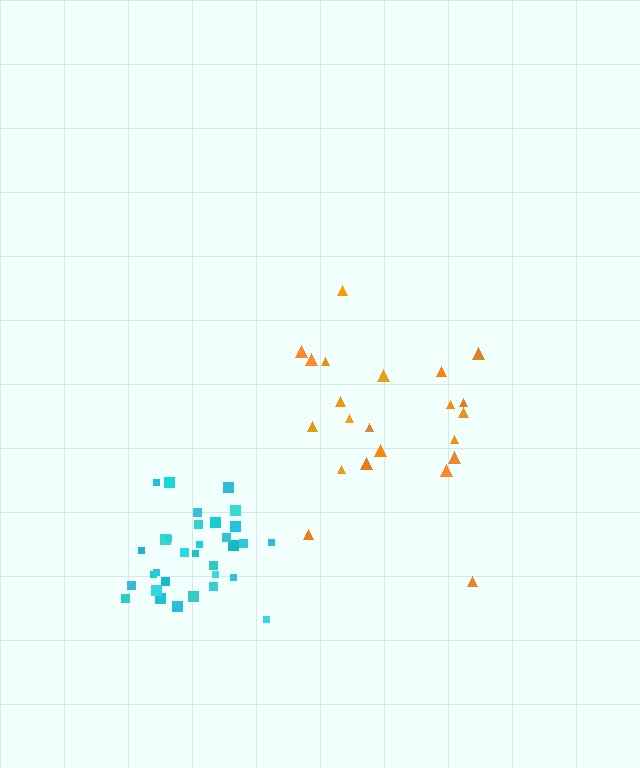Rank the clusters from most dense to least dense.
cyan, orange.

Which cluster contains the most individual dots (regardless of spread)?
Cyan (32).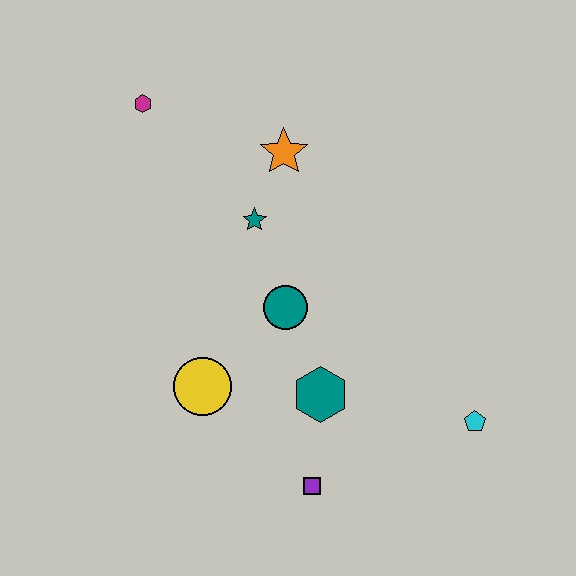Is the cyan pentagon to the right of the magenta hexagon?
Yes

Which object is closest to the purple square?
The teal hexagon is closest to the purple square.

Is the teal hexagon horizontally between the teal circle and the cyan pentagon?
Yes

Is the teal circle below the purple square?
No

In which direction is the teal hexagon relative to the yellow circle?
The teal hexagon is to the right of the yellow circle.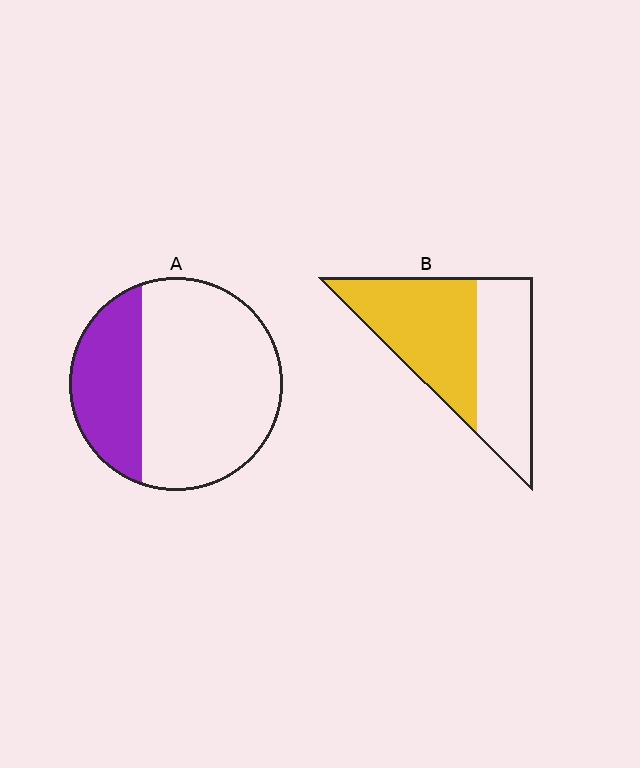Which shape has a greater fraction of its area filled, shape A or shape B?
Shape B.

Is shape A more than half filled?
No.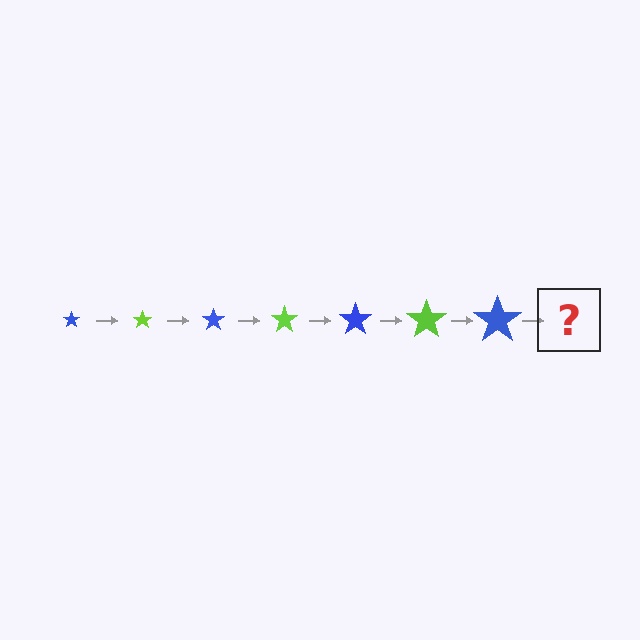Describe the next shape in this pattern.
It should be a lime star, larger than the previous one.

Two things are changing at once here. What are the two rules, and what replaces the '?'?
The two rules are that the star grows larger each step and the color cycles through blue and lime. The '?' should be a lime star, larger than the previous one.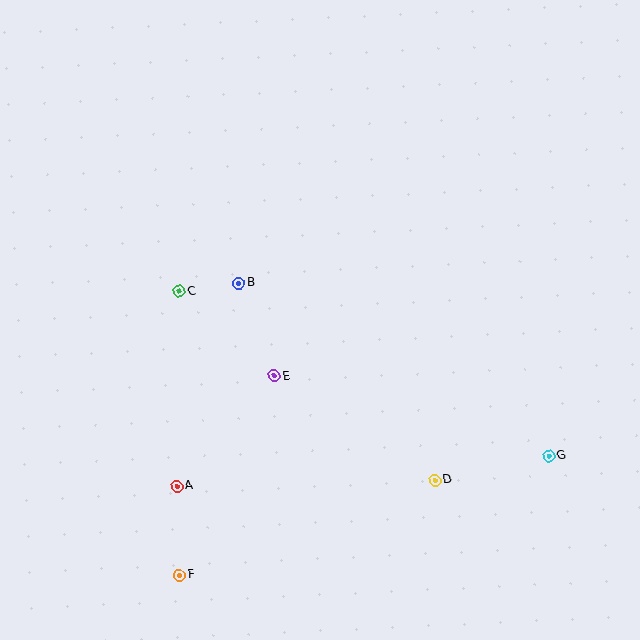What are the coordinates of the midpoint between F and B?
The midpoint between F and B is at (209, 429).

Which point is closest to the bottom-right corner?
Point G is closest to the bottom-right corner.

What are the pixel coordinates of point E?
Point E is at (274, 376).